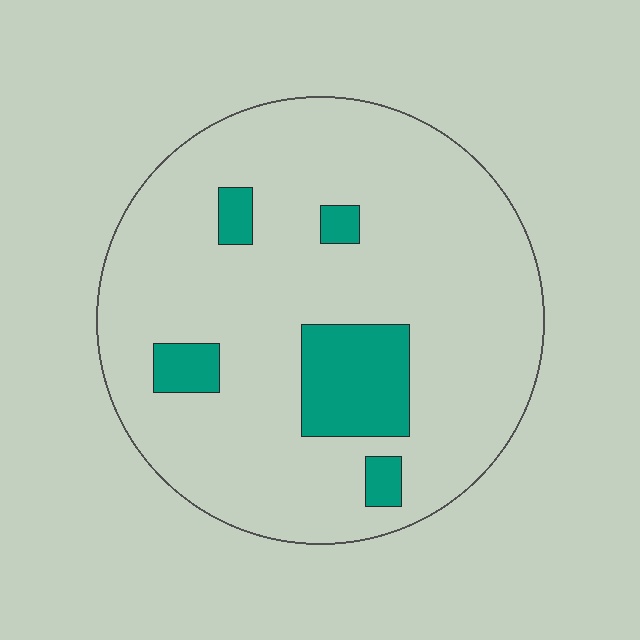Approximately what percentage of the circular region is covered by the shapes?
Approximately 15%.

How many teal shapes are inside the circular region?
5.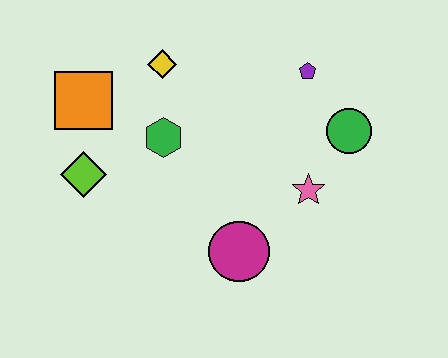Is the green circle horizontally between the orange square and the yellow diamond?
No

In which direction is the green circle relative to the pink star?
The green circle is above the pink star.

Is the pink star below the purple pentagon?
Yes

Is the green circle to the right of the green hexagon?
Yes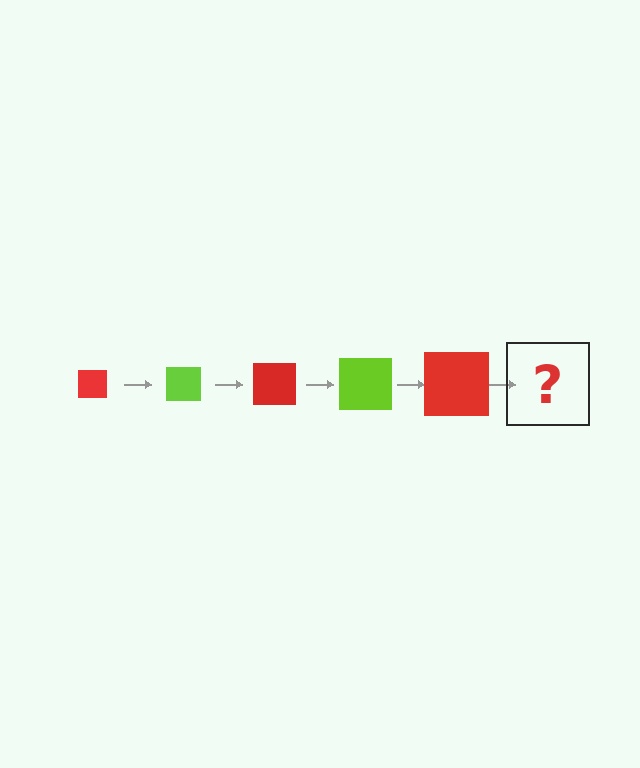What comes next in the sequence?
The next element should be a lime square, larger than the previous one.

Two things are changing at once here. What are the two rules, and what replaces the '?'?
The two rules are that the square grows larger each step and the color cycles through red and lime. The '?' should be a lime square, larger than the previous one.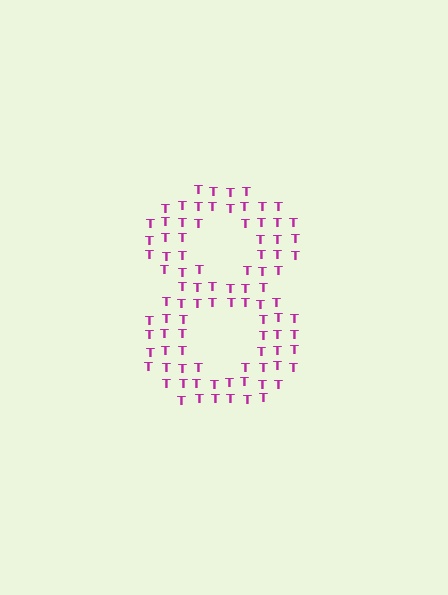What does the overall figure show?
The overall figure shows the digit 8.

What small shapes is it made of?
It is made of small letter T's.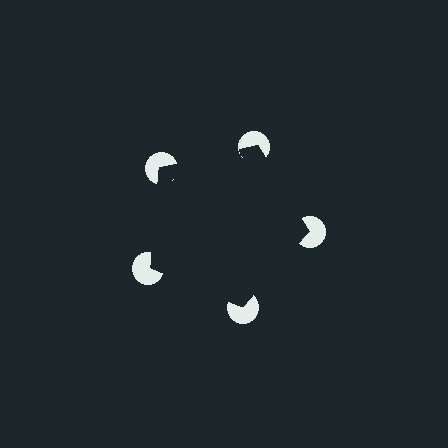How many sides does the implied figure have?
5 sides.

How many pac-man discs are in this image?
There are 5 — one at each vertex of the illusory pentagon.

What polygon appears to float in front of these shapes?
An illusory pentagon — its edges are inferred from the aligned wedge cuts in the pac-man discs, not physically drawn.